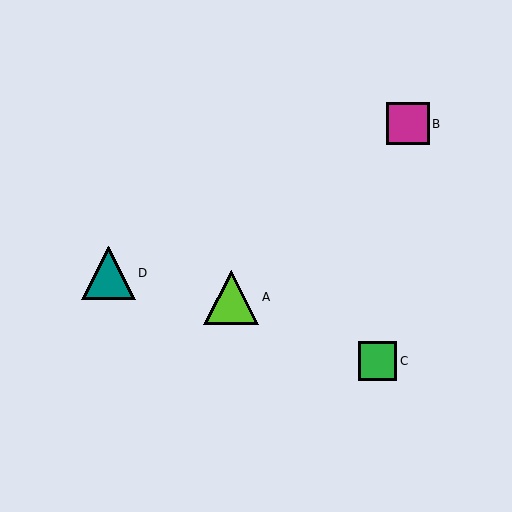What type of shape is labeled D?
Shape D is a teal triangle.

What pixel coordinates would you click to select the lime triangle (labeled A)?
Click at (231, 297) to select the lime triangle A.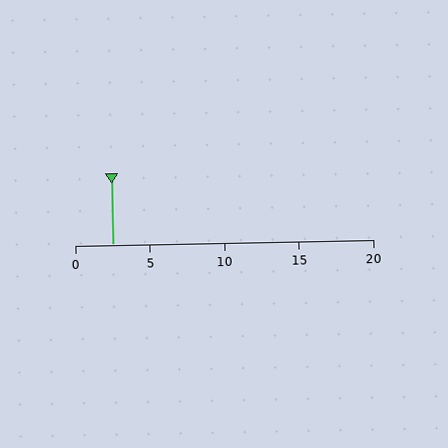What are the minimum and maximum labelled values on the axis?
The axis runs from 0 to 20.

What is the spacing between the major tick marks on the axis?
The major ticks are spaced 5 apart.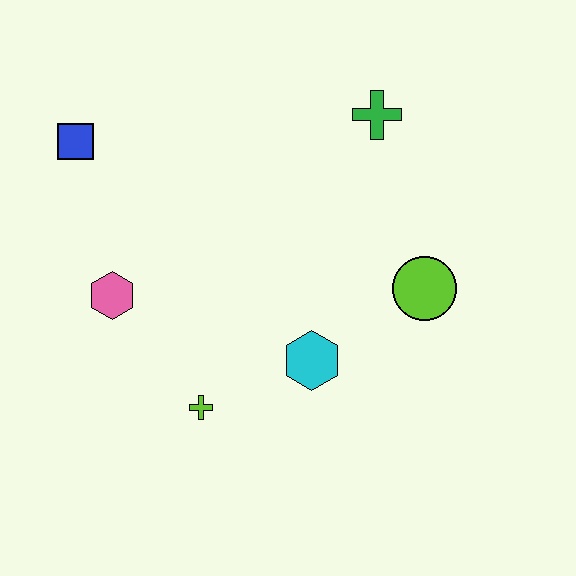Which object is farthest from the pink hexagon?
The green cross is farthest from the pink hexagon.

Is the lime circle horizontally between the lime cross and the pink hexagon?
No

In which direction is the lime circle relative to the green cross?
The lime circle is below the green cross.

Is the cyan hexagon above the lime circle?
No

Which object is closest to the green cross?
The lime circle is closest to the green cross.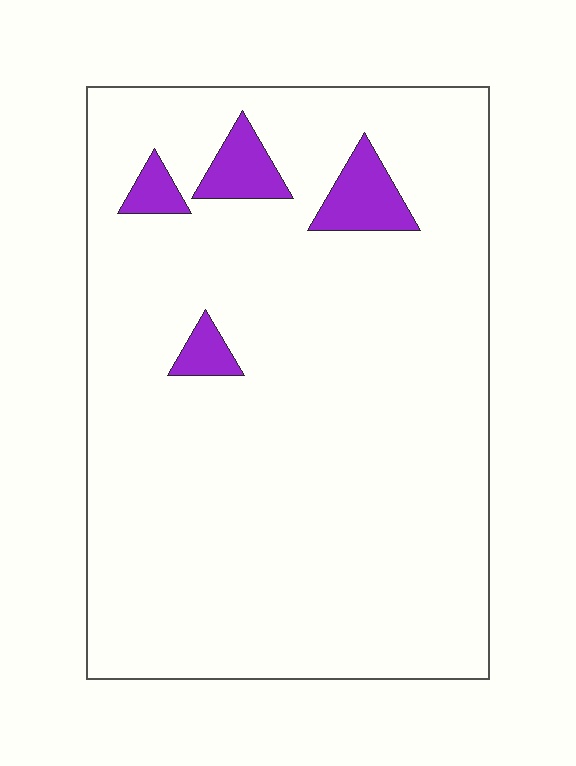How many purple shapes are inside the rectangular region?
4.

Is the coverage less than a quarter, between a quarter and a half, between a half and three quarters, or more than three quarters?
Less than a quarter.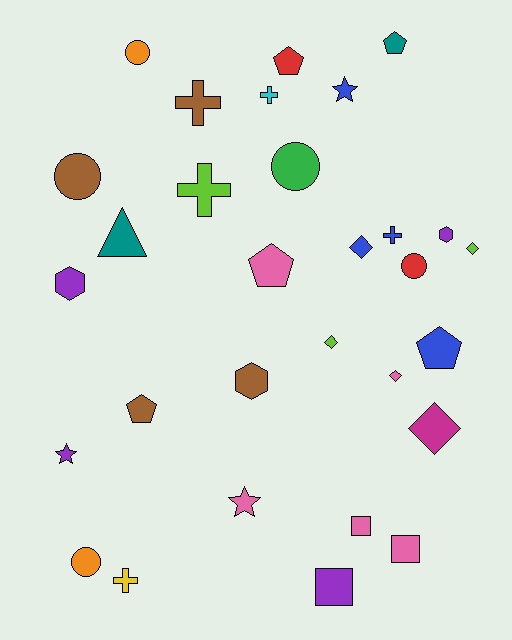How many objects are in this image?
There are 30 objects.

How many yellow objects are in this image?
There is 1 yellow object.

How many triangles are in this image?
There is 1 triangle.